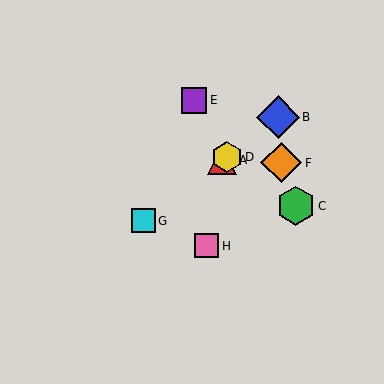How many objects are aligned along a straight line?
4 objects (A, B, D, G) are aligned along a straight line.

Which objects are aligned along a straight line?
Objects A, B, D, G are aligned along a straight line.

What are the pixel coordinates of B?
Object B is at (278, 117).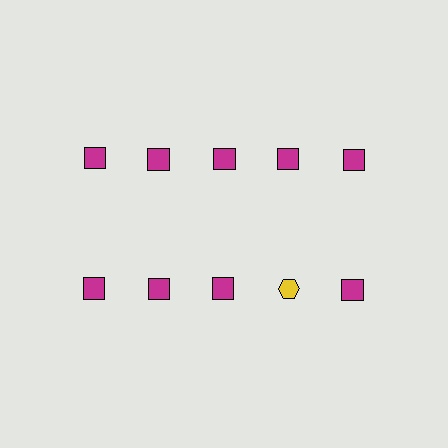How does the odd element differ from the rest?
It differs in both color (yellow instead of magenta) and shape (hexagon instead of square).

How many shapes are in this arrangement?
There are 10 shapes arranged in a grid pattern.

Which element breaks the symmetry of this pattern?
The yellow hexagon in the second row, second from right column breaks the symmetry. All other shapes are magenta squares.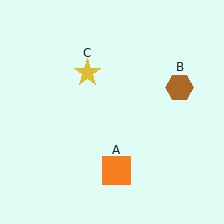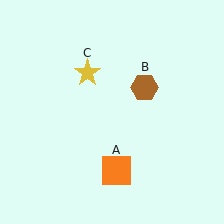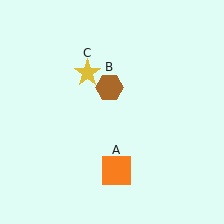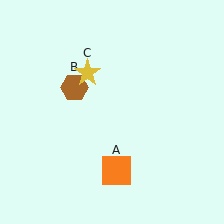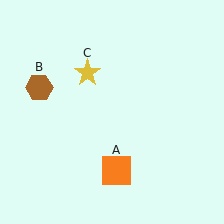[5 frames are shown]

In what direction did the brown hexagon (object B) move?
The brown hexagon (object B) moved left.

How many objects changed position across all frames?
1 object changed position: brown hexagon (object B).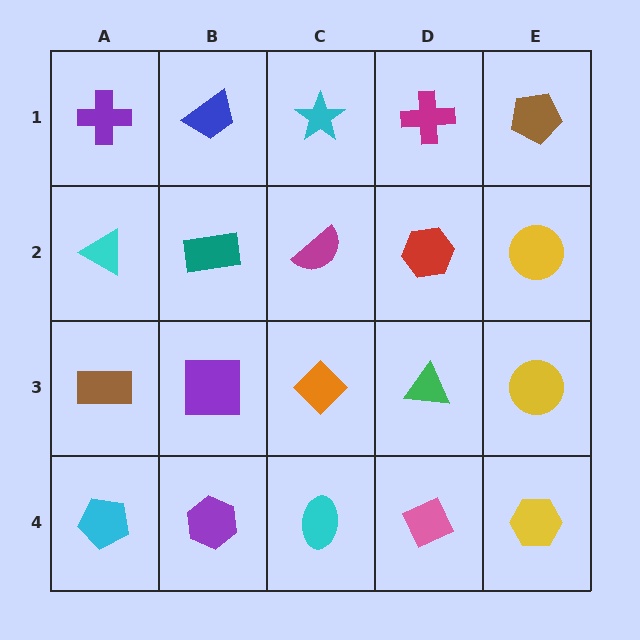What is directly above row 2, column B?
A blue trapezoid.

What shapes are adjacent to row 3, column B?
A teal rectangle (row 2, column B), a purple hexagon (row 4, column B), a brown rectangle (row 3, column A), an orange diamond (row 3, column C).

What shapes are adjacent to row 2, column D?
A magenta cross (row 1, column D), a green triangle (row 3, column D), a magenta semicircle (row 2, column C), a yellow circle (row 2, column E).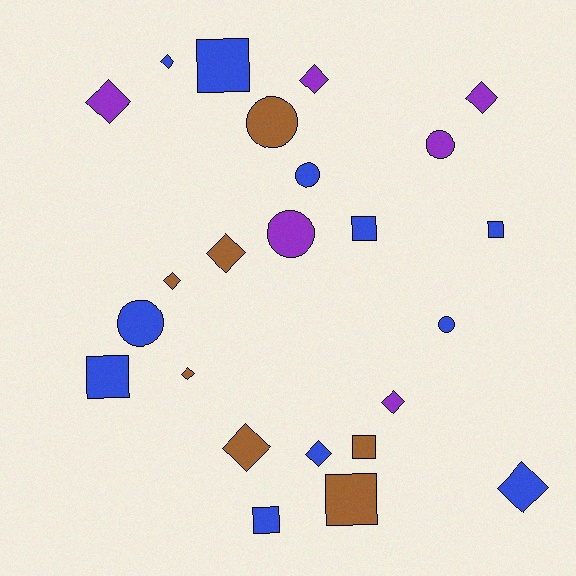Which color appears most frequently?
Blue, with 11 objects.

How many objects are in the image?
There are 24 objects.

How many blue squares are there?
There are 5 blue squares.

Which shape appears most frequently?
Diamond, with 11 objects.